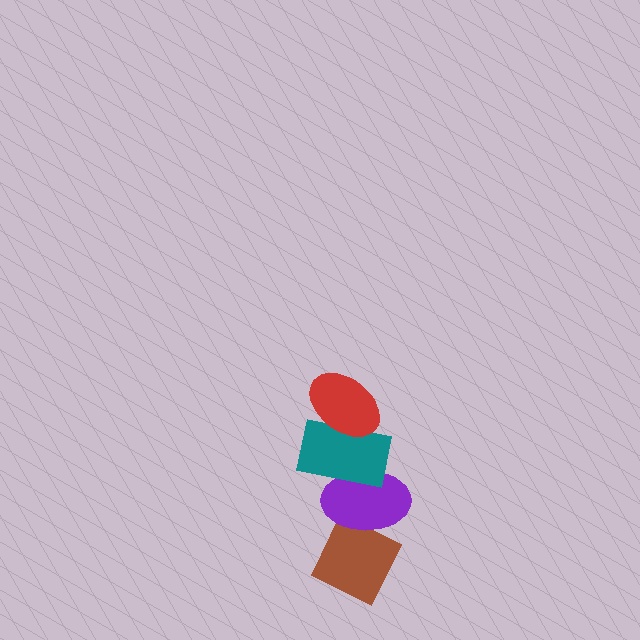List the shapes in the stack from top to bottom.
From top to bottom: the red ellipse, the teal rectangle, the purple ellipse, the brown diamond.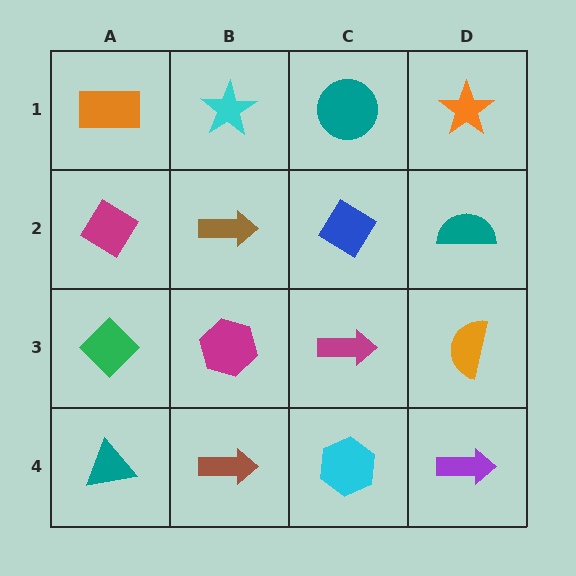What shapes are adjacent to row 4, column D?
An orange semicircle (row 3, column D), a cyan hexagon (row 4, column C).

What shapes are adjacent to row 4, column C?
A magenta arrow (row 3, column C), a brown arrow (row 4, column B), a purple arrow (row 4, column D).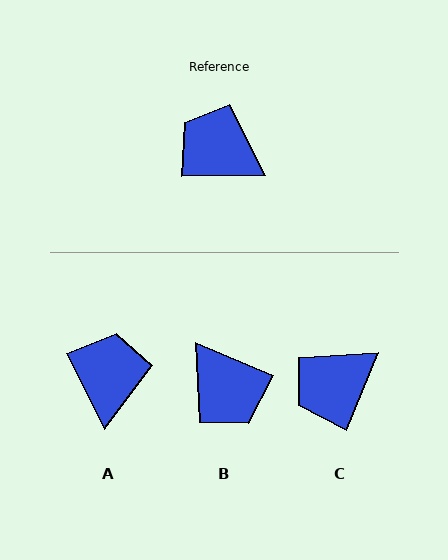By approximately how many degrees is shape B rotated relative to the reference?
Approximately 156 degrees counter-clockwise.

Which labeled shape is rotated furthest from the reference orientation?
B, about 156 degrees away.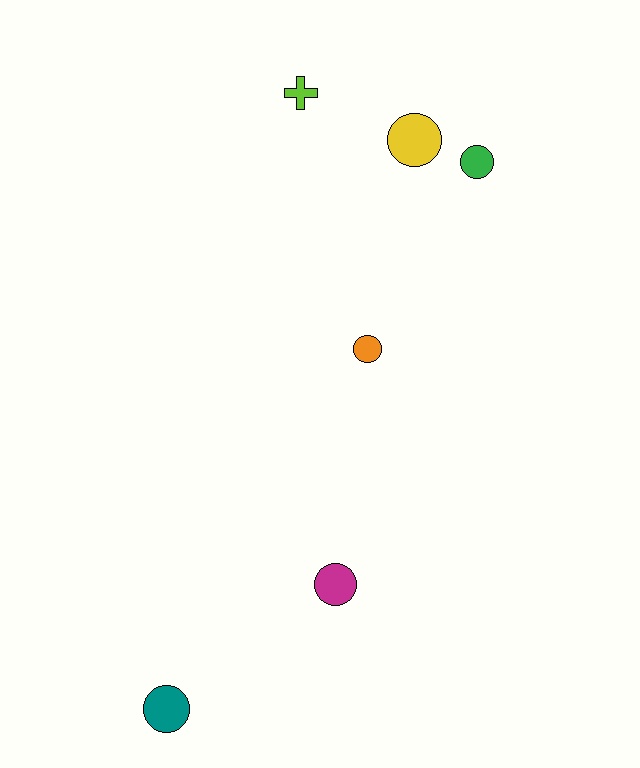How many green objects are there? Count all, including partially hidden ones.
There is 1 green object.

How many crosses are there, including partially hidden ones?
There is 1 cross.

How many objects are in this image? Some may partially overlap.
There are 6 objects.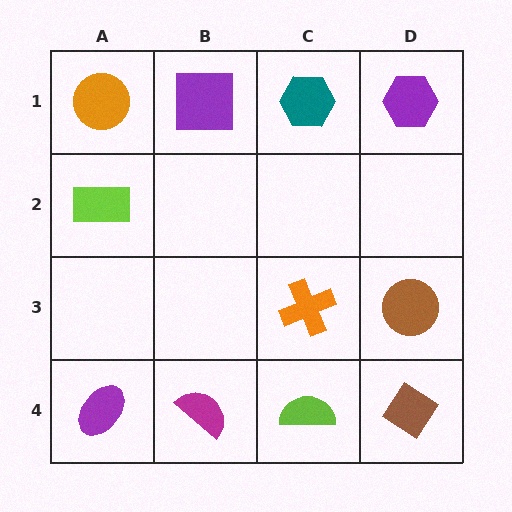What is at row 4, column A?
A purple ellipse.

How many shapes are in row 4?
4 shapes.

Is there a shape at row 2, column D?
No, that cell is empty.